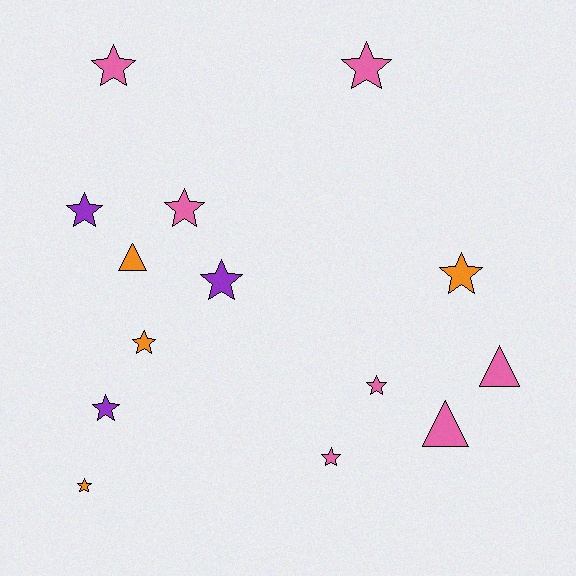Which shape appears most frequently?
Star, with 11 objects.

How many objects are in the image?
There are 14 objects.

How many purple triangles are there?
There are no purple triangles.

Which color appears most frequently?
Pink, with 7 objects.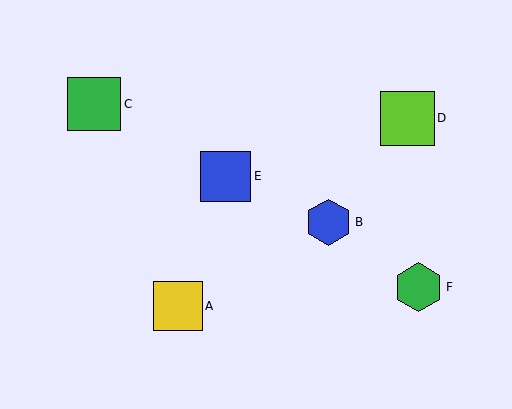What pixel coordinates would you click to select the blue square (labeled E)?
Click at (226, 176) to select the blue square E.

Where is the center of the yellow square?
The center of the yellow square is at (178, 306).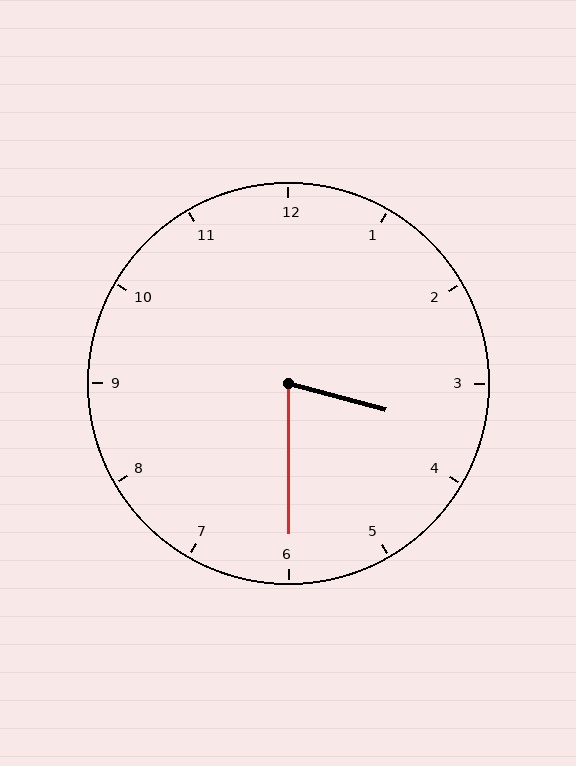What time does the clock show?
3:30.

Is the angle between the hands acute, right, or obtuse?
It is acute.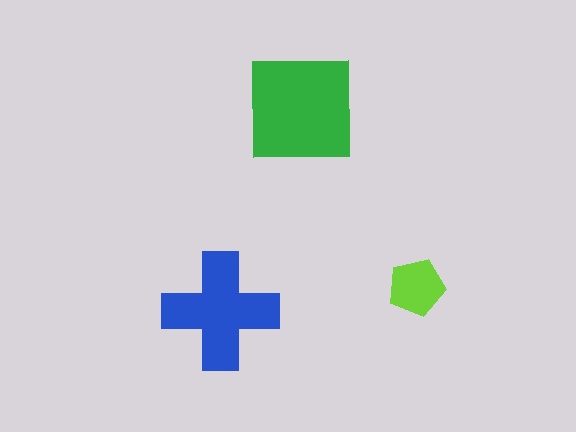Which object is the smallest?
The lime pentagon.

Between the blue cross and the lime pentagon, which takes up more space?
The blue cross.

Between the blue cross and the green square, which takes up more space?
The green square.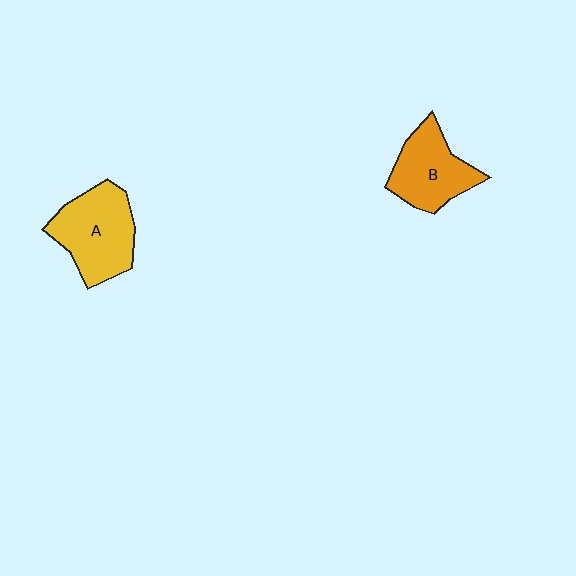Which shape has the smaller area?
Shape B (orange).